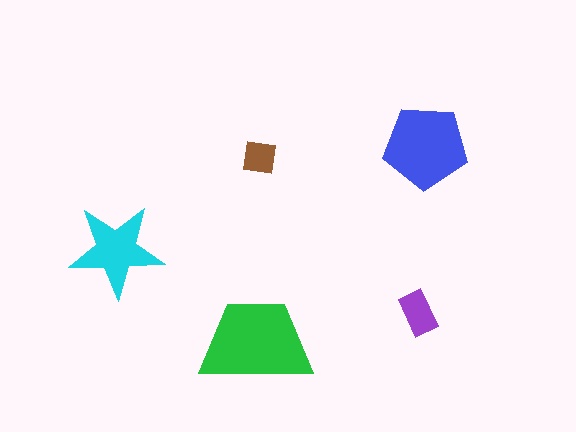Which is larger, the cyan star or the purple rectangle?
The cyan star.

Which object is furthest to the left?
The cyan star is leftmost.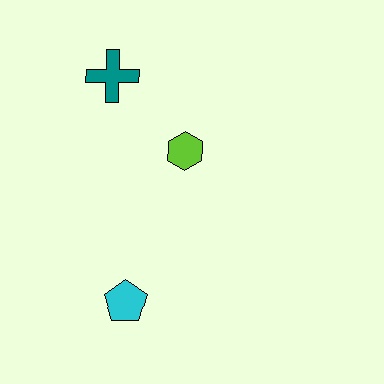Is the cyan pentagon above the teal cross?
No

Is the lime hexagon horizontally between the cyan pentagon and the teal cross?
No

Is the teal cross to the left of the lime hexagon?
Yes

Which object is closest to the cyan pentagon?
The lime hexagon is closest to the cyan pentagon.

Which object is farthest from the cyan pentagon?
The teal cross is farthest from the cyan pentagon.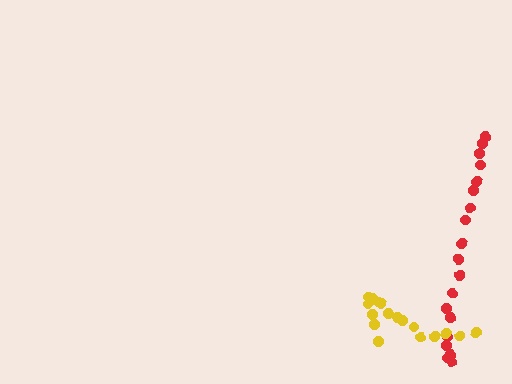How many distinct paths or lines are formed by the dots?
There are 2 distinct paths.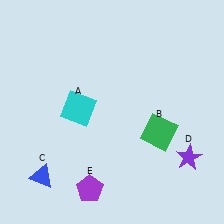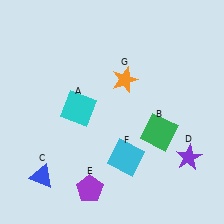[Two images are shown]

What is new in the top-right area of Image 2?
An orange star (G) was added in the top-right area of Image 2.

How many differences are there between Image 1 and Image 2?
There are 2 differences between the two images.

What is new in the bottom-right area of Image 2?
A cyan square (F) was added in the bottom-right area of Image 2.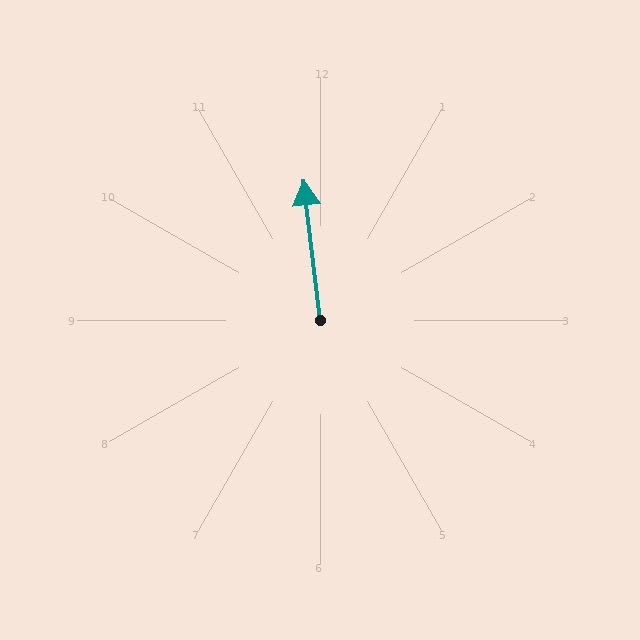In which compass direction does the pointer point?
North.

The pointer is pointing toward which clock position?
Roughly 12 o'clock.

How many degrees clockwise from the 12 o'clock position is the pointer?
Approximately 353 degrees.